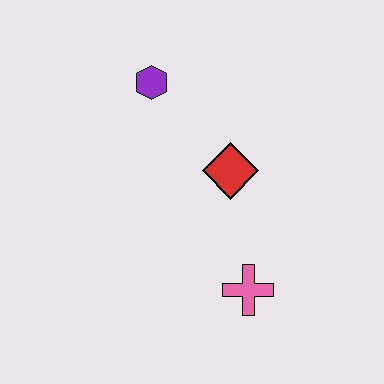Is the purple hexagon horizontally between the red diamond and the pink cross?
No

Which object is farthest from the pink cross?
The purple hexagon is farthest from the pink cross.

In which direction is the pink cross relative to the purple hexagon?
The pink cross is below the purple hexagon.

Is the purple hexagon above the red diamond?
Yes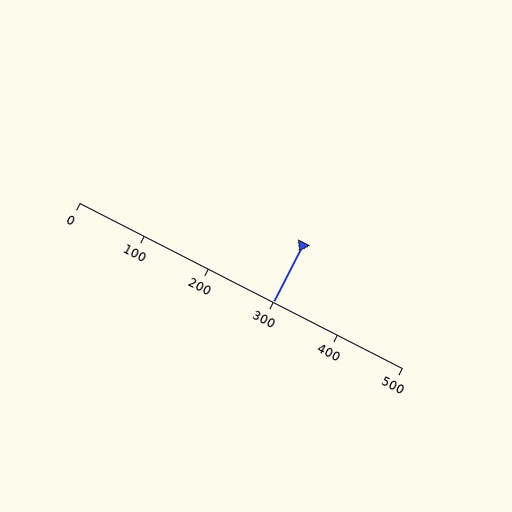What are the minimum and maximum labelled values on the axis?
The axis runs from 0 to 500.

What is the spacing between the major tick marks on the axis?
The major ticks are spaced 100 apart.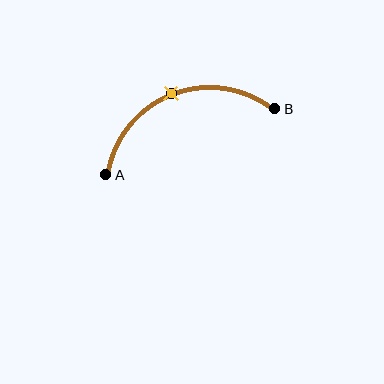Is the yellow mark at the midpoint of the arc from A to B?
Yes. The yellow mark lies on the arc at equal arc-length from both A and B — it is the arc midpoint.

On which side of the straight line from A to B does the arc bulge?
The arc bulges above the straight line connecting A and B.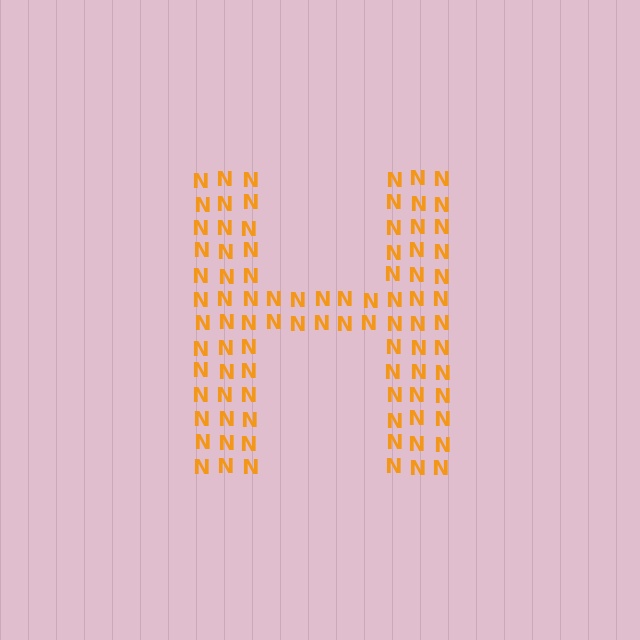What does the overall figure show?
The overall figure shows the letter H.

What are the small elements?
The small elements are letter N's.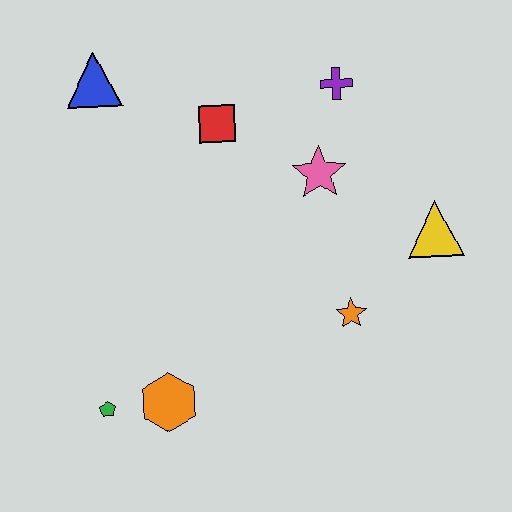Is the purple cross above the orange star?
Yes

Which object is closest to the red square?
The pink star is closest to the red square.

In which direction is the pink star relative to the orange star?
The pink star is above the orange star.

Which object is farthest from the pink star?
The green pentagon is farthest from the pink star.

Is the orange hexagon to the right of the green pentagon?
Yes